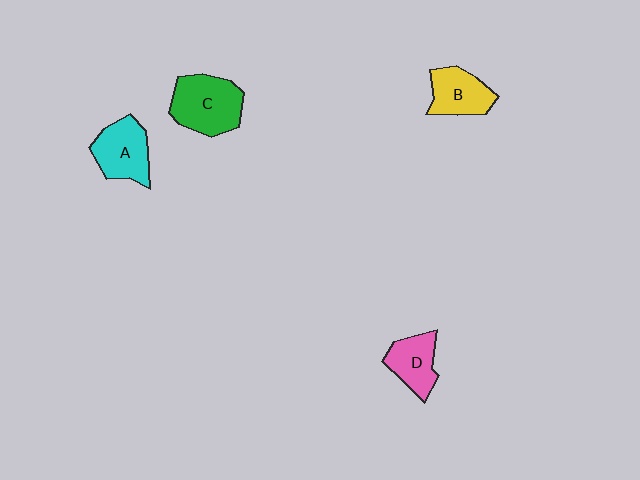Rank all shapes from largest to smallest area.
From largest to smallest: C (green), A (cyan), B (yellow), D (pink).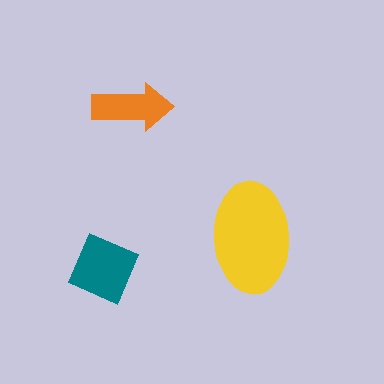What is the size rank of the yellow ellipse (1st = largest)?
1st.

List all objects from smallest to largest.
The orange arrow, the teal square, the yellow ellipse.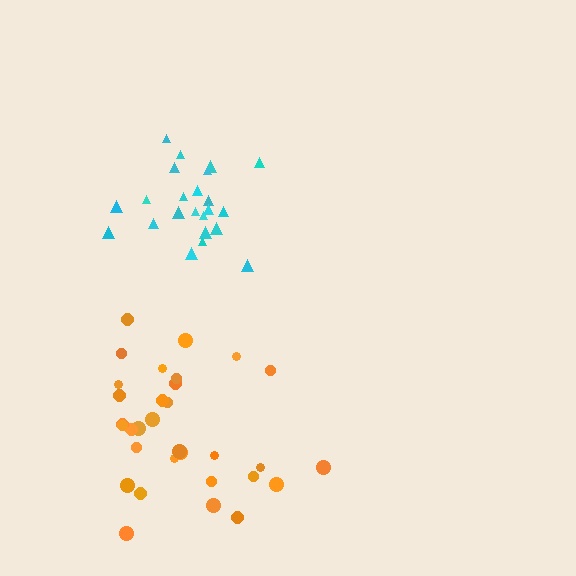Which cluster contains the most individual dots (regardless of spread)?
Orange (32).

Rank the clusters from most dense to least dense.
cyan, orange.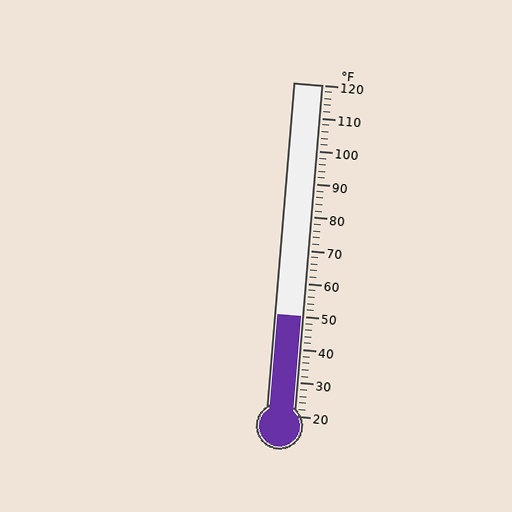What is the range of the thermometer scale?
The thermometer scale ranges from 20°F to 120°F.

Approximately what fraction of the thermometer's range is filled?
The thermometer is filled to approximately 30% of its range.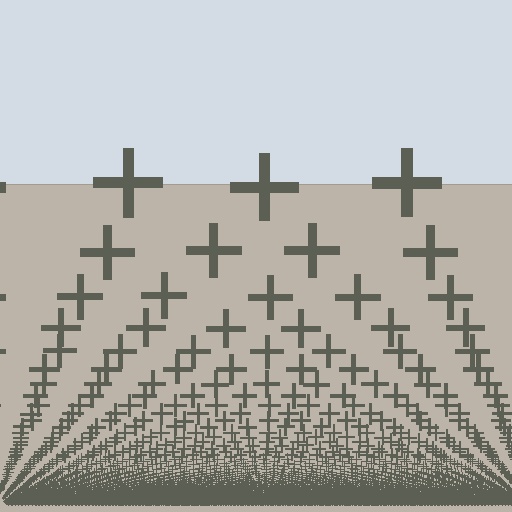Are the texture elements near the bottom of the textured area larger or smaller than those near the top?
Smaller. The gradient is inverted — elements near the bottom are smaller and denser.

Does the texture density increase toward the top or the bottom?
Density increases toward the bottom.